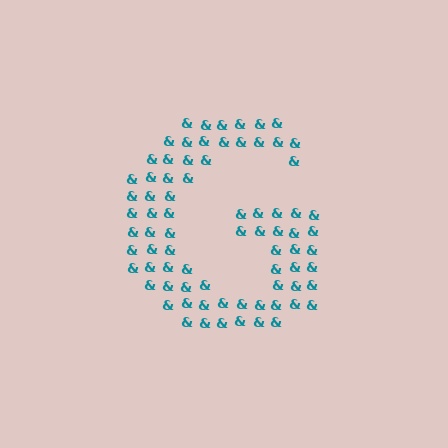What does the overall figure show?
The overall figure shows the letter G.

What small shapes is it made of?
It is made of small ampersands.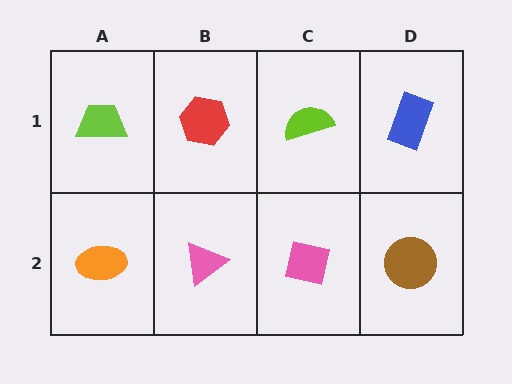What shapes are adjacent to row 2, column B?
A red hexagon (row 1, column B), an orange ellipse (row 2, column A), a pink square (row 2, column C).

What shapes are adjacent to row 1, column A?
An orange ellipse (row 2, column A), a red hexagon (row 1, column B).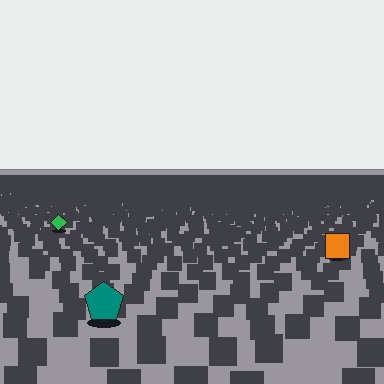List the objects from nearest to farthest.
From nearest to farthest: the teal pentagon, the orange square, the green diamond.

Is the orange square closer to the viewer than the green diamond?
Yes. The orange square is closer — you can tell from the texture gradient: the ground texture is coarser near it.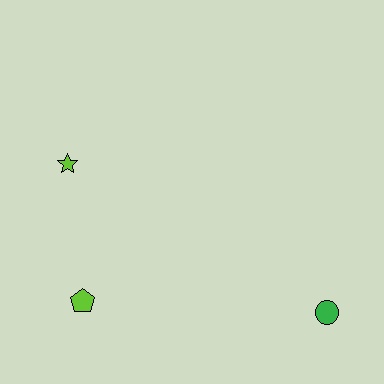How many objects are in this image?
There are 3 objects.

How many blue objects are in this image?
There are no blue objects.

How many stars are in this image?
There is 1 star.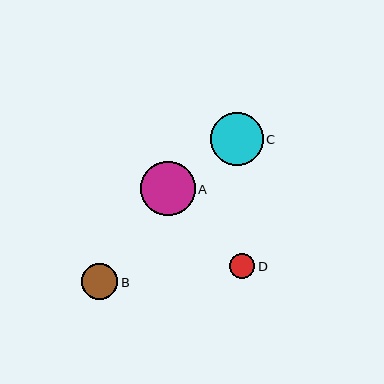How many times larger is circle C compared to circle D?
Circle C is approximately 2.1 times the size of circle D.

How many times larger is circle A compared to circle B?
Circle A is approximately 1.5 times the size of circle B.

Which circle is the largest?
Circle A is the largest with a size of approximately 54 pixels.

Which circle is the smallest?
Circle D is the smallest with a size of approximately 25 pixels.